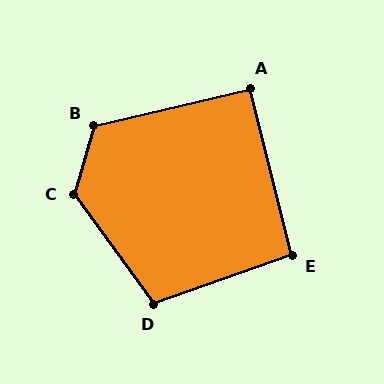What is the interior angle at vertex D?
Approximately 107 degrees (obtuse).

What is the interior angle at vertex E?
Approximately 95 degrees (obtuse).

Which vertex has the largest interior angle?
C, at approximately 128 degrees.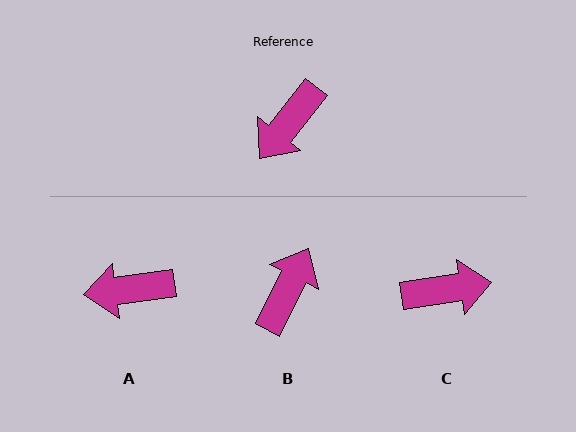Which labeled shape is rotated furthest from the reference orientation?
B, about 168 degrees away.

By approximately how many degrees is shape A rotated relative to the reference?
Approximately 44 degrees clockwise.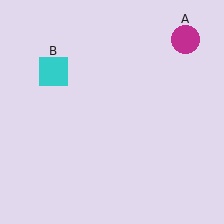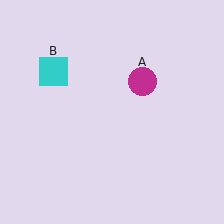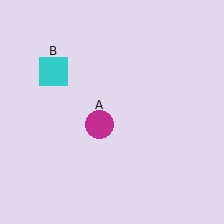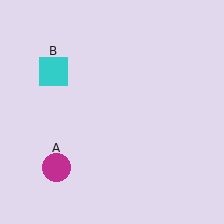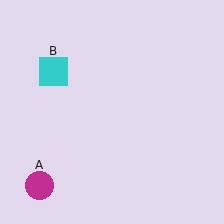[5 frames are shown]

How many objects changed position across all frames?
1 object changed position: magenta circle (object A).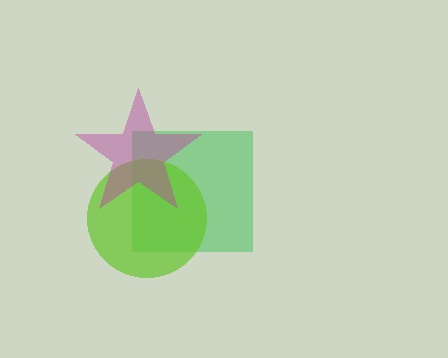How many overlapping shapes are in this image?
There are 3 overlapping shapes in the image.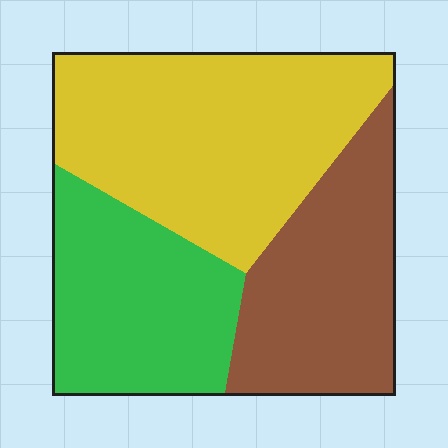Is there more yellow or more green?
Yellow.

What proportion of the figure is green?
Green takes up between a quarter and a half of the figure.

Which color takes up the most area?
Yellow, at roughly 45%.